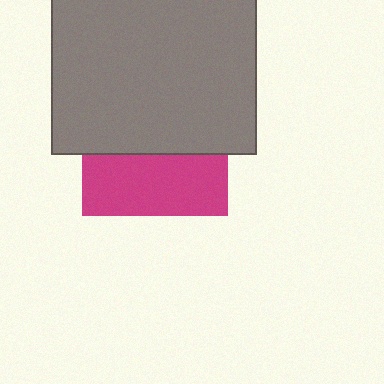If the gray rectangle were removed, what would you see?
You would see the complete magenta square.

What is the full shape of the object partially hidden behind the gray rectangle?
The partially hidden object is a magenta square.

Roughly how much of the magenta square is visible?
A small part of it is visible (roughly 41%).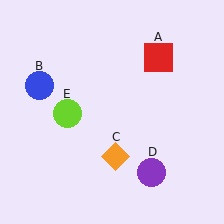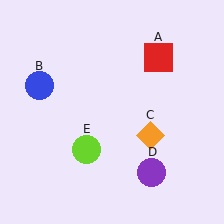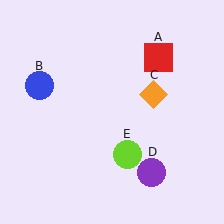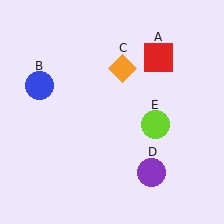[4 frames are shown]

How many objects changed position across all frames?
2 objects changed position: orange diamond (object C), lime circle (object E).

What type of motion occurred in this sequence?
The orange diamond (object C), lime circle (object E) rotated counterclockwise around the center of the scene.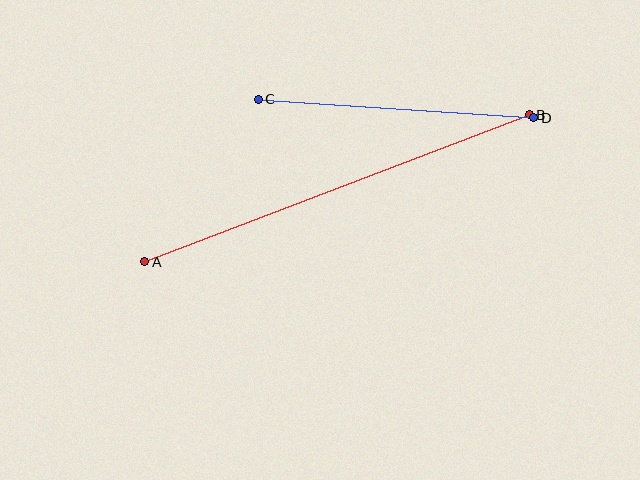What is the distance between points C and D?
The distance is approximately 276 pixels.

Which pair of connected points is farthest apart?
Points A and B are farthest apart.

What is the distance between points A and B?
The distance is approximately 412 pixels.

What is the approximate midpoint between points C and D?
The midpoint is at approximately (396, 109) pixels.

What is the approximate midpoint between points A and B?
The midpoint is at approximately (337, 188) pixels.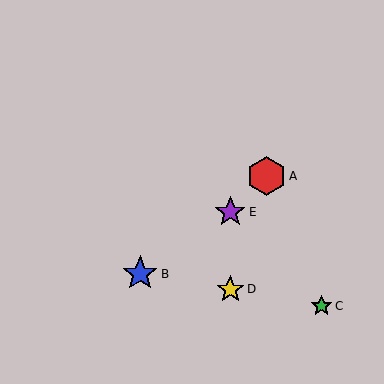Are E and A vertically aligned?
No, E is at x≈230 and A is at x≈266.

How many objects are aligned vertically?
2 objects (D, E) are aligned vertically.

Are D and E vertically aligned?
Yes, both are at x≈230.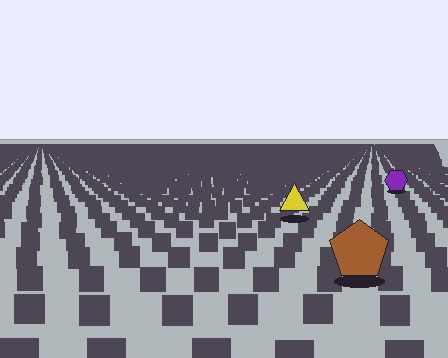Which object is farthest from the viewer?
The purple hexagon is farthest from the viewer. It appears smaller and the ground texture around it is denser.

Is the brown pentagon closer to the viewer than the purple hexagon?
Yes. The brown pentagon is closer — you can tell from the texture gradient: the ground texture is coarser near it.